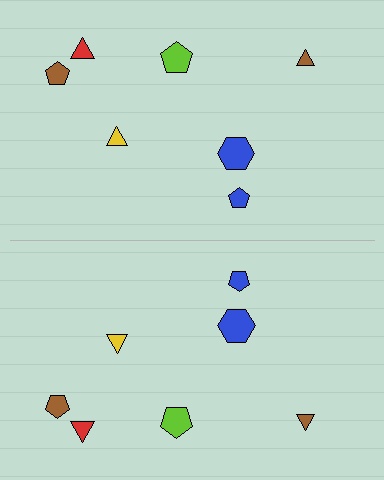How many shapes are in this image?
There are 14 shapes in this image.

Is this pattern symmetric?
Yes, this pattern has bilateral (reflection) symmetry.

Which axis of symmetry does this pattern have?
The pattern has a horizontal axis of symmetry running through the center of the image.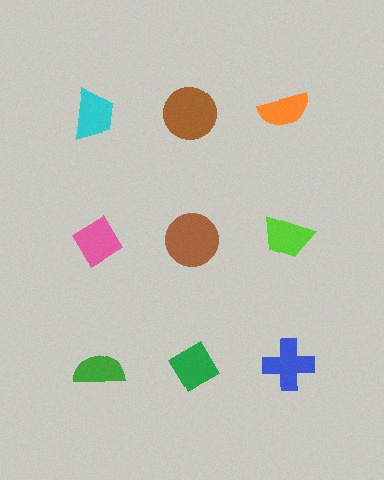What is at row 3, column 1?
A green semicircle.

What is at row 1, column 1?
A cyan trapezoid.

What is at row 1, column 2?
A brown circle.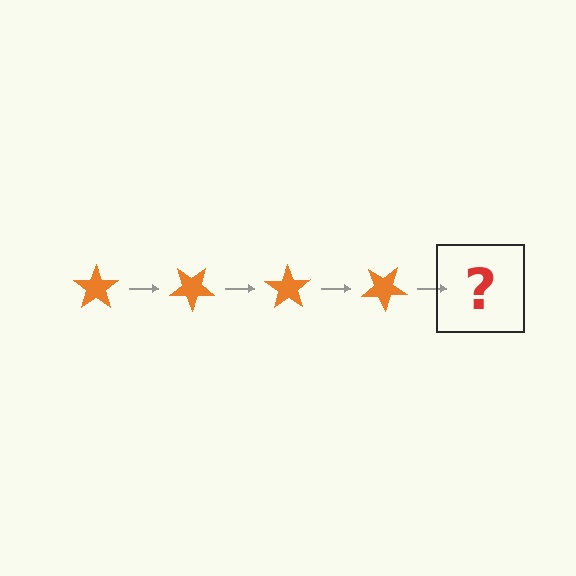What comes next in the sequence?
The next element should be an orange star rotated 140 degrees.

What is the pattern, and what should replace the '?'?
The pattern is that the star rotates 35 degrees each step. The '?' should be an orange star rotated 140 degrees.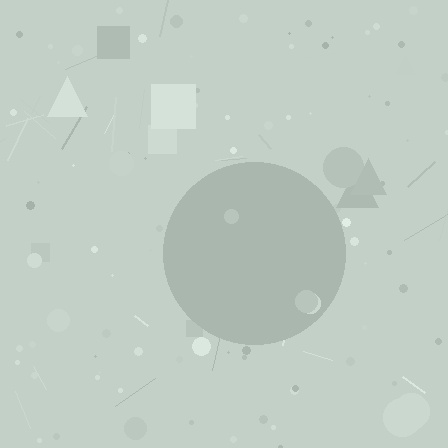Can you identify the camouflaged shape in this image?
The camouflaged shape is a circle.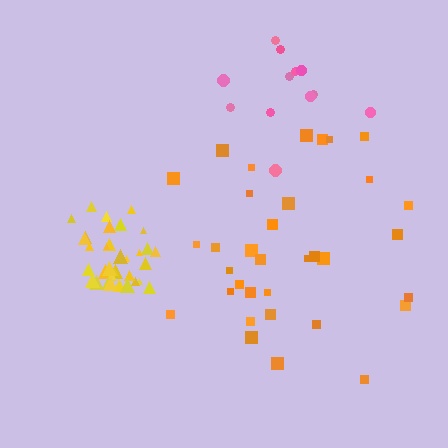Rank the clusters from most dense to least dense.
yellow, orange, pink.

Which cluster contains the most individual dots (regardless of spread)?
Yellow (35).